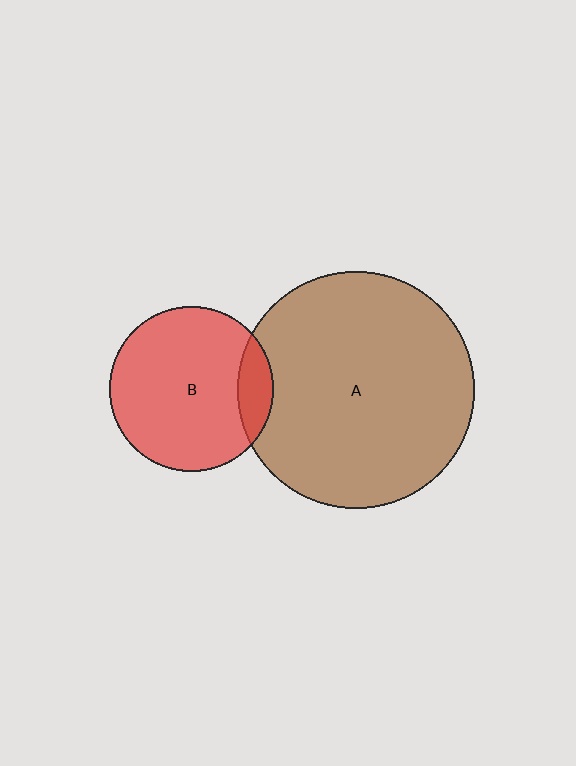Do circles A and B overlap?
Yes.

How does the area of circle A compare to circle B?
Approximately 2.1 times.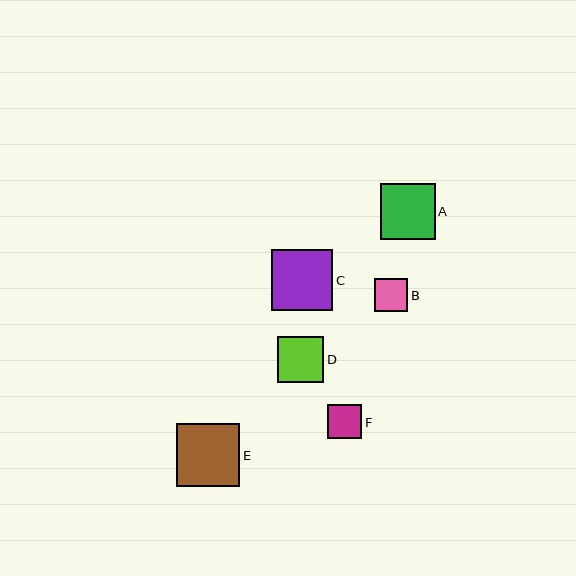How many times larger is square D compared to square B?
Square D is approximately 1.4 times the size of square B.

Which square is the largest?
Square E is the largest with a size of approximately 64 pixels.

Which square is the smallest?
Square B is the smallest with a size of approximately 33 pixels.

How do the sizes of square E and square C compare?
Square E and square C are approximately the same size.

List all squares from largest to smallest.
From largest to smallest: E, C, A, D, F, B.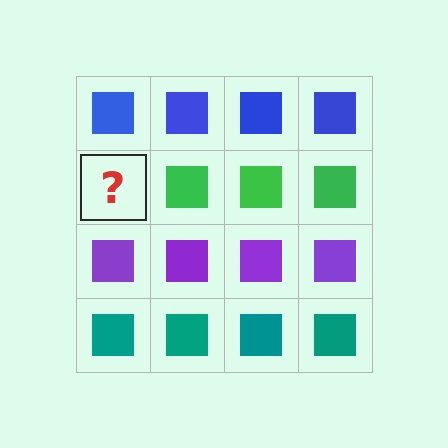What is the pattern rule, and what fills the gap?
The rule is that each row has a consistent color. The gap should be filled with a green square.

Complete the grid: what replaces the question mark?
The question mark should be replaced with a green square.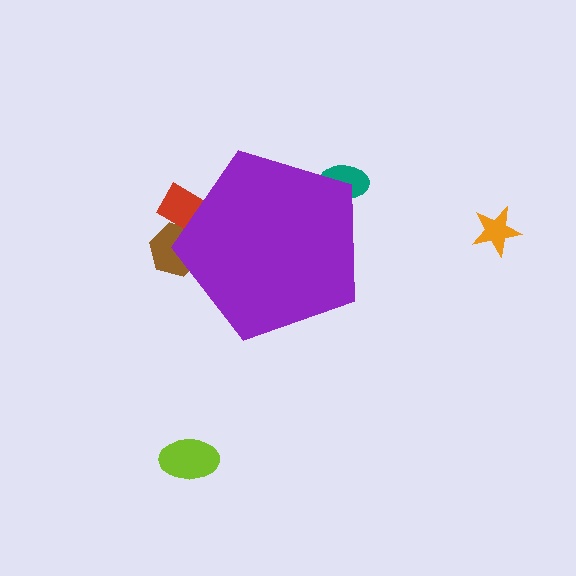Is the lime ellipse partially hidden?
No, the lime ellipse is fully visible.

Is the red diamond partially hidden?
Yes, the red diamond is partially hidden behind the purple pentagon.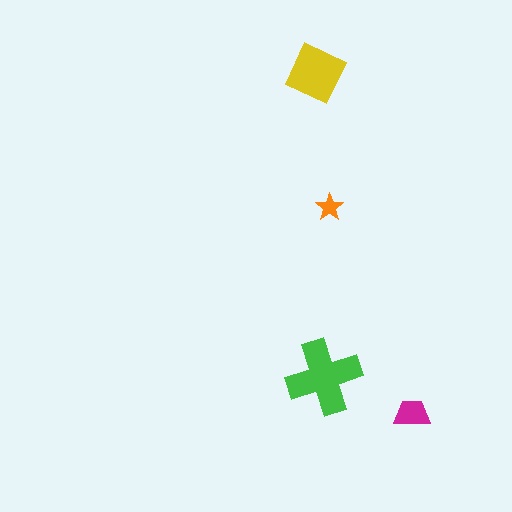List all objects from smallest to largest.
The orange star, the magenta trapezoid, the yellow diamond, the green cross.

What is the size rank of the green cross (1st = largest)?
1st.